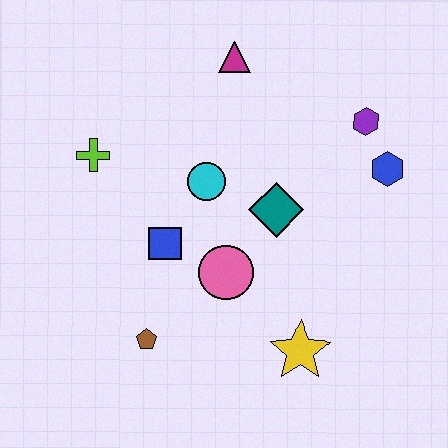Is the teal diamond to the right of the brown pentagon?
Yes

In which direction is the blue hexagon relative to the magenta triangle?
The blue hexagon is to the right of the magenta triangle.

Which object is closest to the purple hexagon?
The blue hexagon is closest to the purple hexagon.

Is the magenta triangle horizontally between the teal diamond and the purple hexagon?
No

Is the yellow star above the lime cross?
No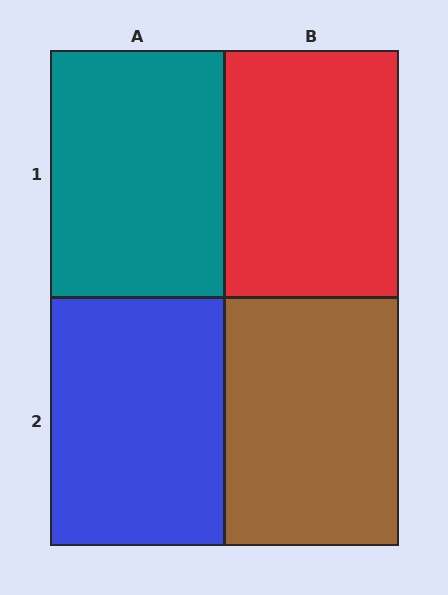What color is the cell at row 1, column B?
Red.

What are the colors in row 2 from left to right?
Blue, brown.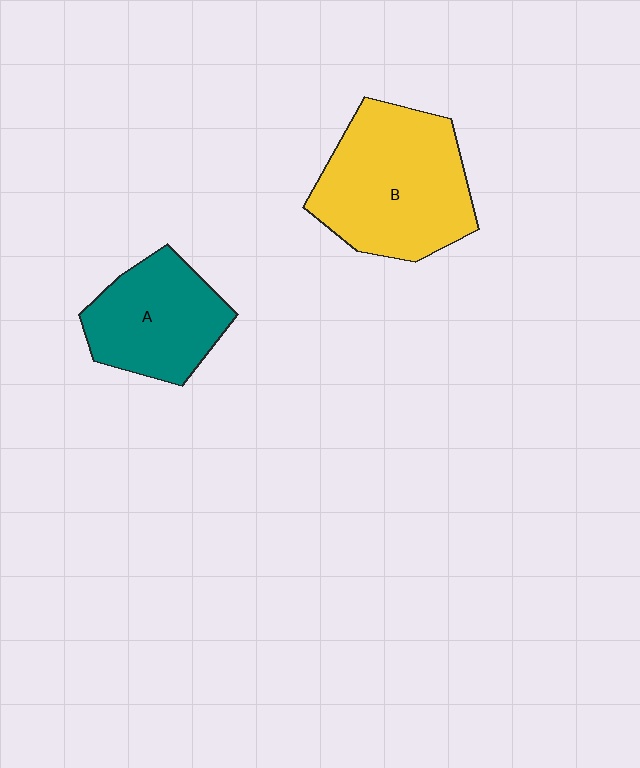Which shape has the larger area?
Shape B (yellow).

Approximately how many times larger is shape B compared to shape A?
Approximately 1.4 times.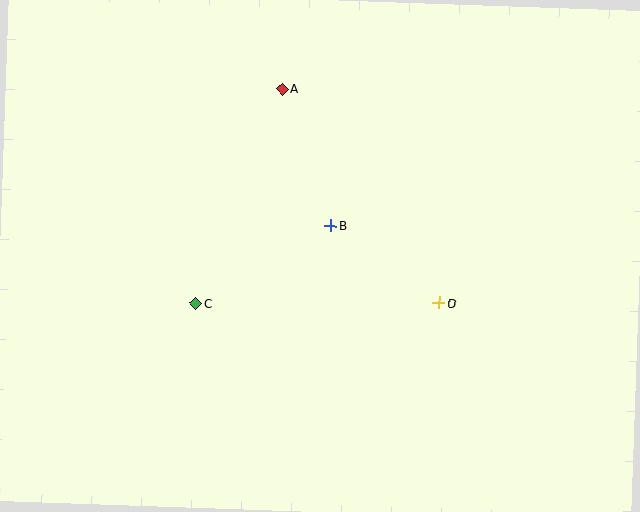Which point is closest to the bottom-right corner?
Point D is closest to the bottom-right corner.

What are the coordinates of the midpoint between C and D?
The midpoint between C and D is at (317, 303).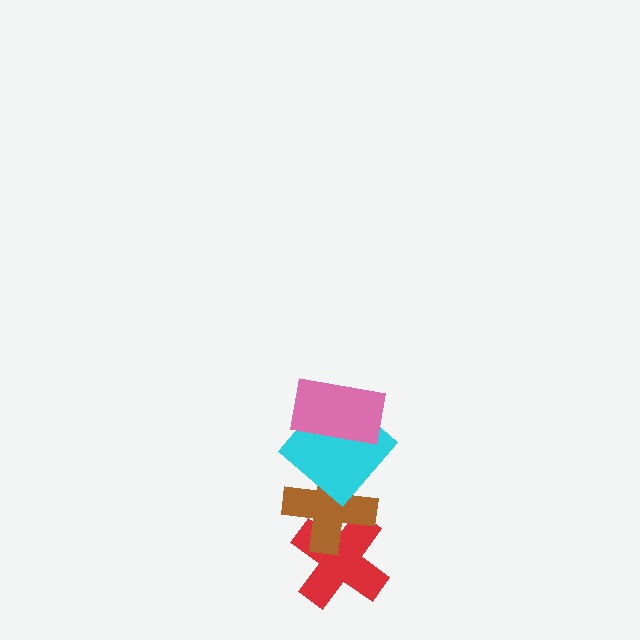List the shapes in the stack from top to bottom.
From top to bottom: the pink rectangle, the cyan diamond, the brown cross, the red cross.